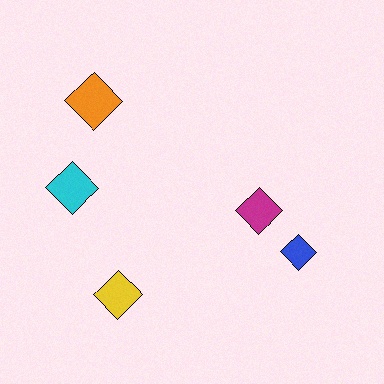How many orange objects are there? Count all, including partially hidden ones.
There is 1 orange object.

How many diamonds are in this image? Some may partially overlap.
There are 5 diamonds.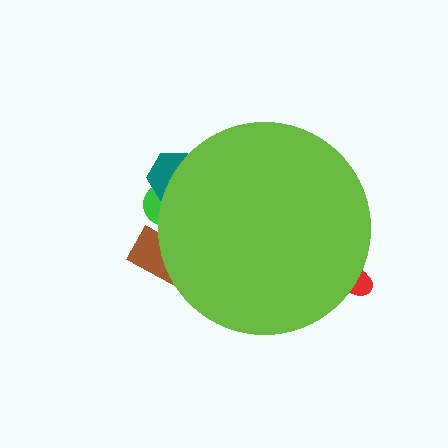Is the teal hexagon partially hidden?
Yes, the teal hexagon is partially hidden behind the lime circle.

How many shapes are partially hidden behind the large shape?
4 shapes are partially hidden.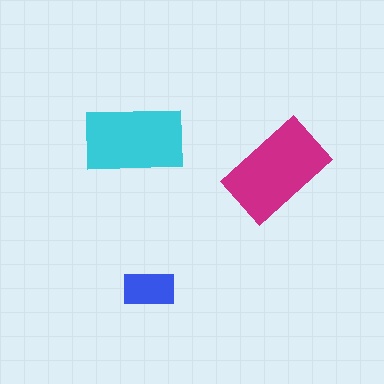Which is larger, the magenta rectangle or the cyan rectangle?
The magenta one.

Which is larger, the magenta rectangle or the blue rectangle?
The magenta one.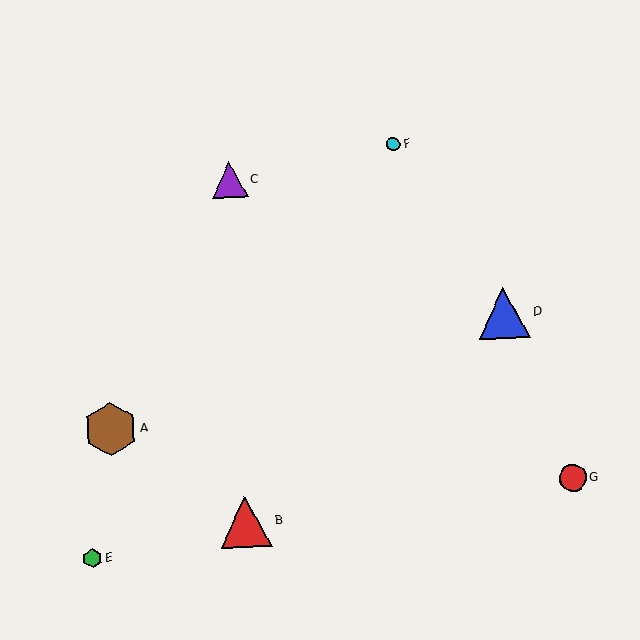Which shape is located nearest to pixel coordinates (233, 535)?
The red triangle (labeled B) at (246, 522) is nearest to that location.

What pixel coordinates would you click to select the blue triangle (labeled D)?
Click at (504, 313) to select the blue triangle D.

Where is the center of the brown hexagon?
The center of the brown hexagon is at (111, 429).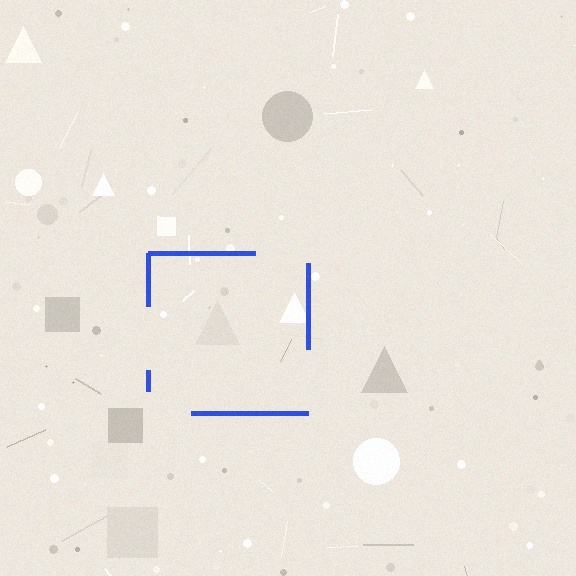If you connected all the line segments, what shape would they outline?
They would outline a square.